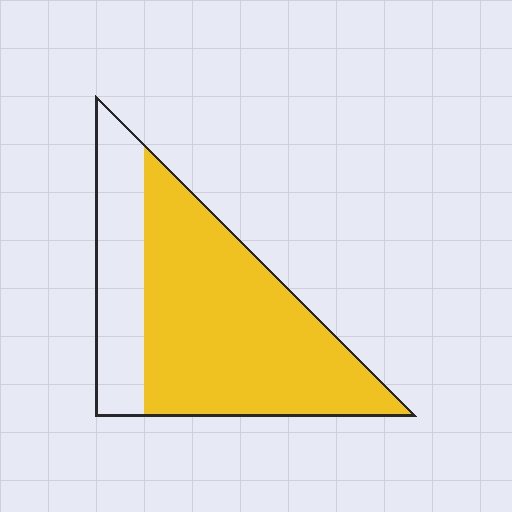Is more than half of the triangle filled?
Yes.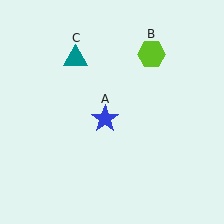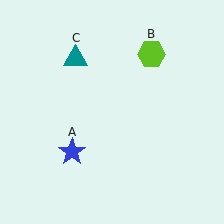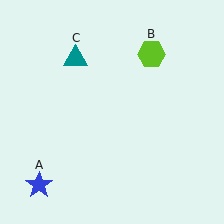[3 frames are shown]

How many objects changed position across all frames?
1 object changed position: blue star (object A).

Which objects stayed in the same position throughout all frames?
Lime hexagon (object B) and teal triangle (object C) remained stationary.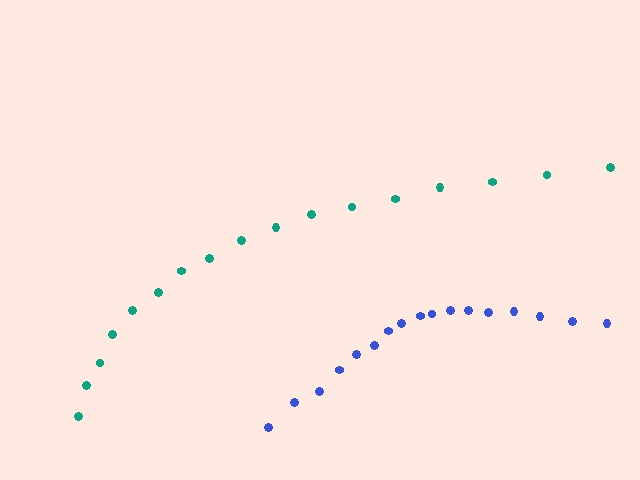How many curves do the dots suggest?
There are 2 distinct paths.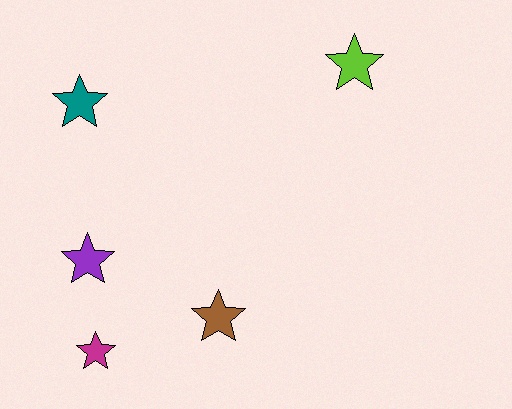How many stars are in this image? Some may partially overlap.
There are 5 stars.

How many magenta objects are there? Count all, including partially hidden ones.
There is 1 magenta object.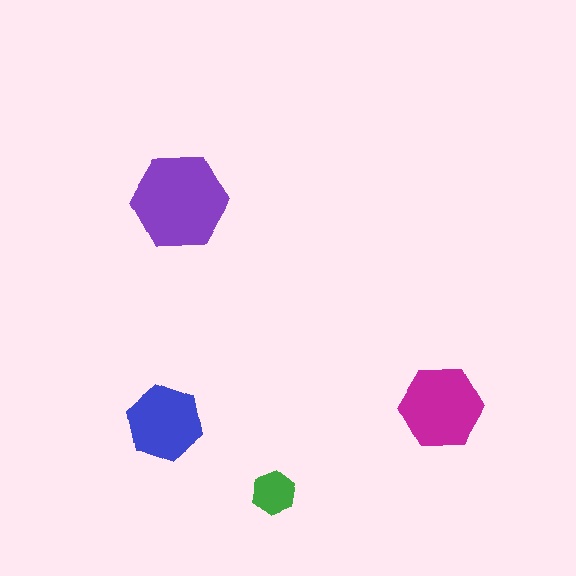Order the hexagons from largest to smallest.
the purple one, the magenta one, the blue one, the green one.